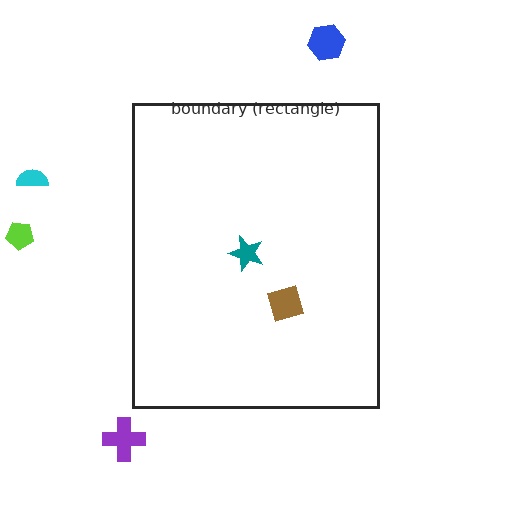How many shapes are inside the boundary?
2 inside, 4 outside.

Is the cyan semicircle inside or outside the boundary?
Outside.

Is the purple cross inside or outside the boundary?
Outside.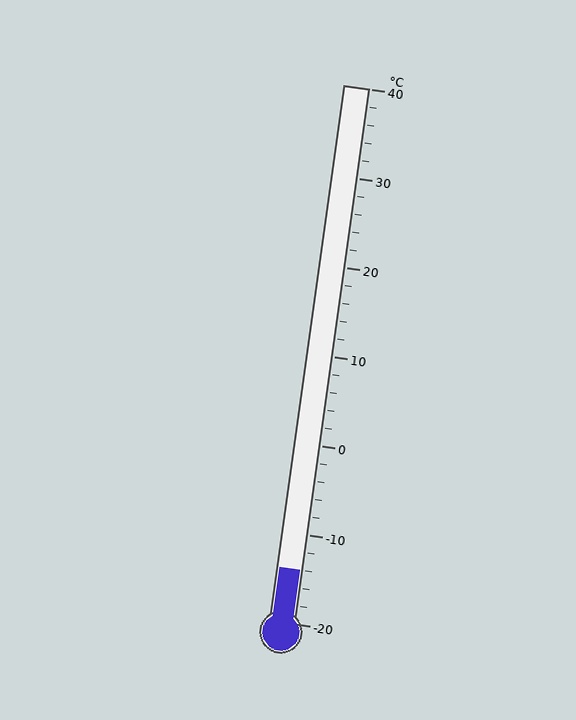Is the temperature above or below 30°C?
The temperature is below 30°C.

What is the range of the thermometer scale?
The thermometer scale ranges from -20°C to 40°C.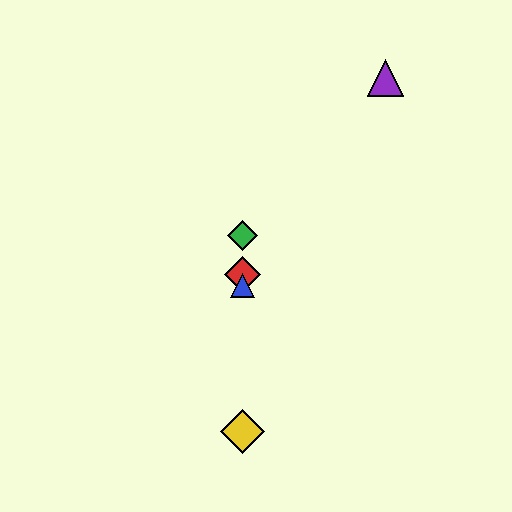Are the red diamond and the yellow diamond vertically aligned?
Yes, both are at x≈243.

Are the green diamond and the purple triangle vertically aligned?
No, the green diamond is at x≈243 and the purple triangle is at x≈386.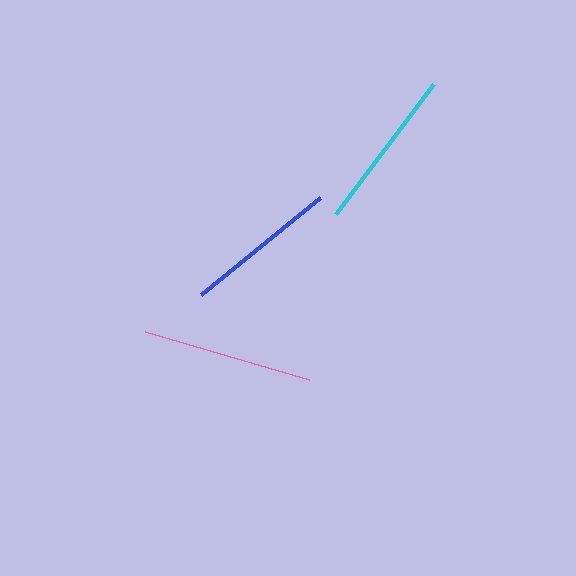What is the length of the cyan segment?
The cyan segment is approximately 162 pixels long.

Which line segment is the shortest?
The blue line is the shortest at approximately 154 pixels.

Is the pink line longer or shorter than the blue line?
The pink line is longer than the blue line.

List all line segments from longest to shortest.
From longest to shortest: pink, cyan, blue.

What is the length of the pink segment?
The pink segment is approximately 171 pixels long.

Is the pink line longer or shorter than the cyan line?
The pink line is longer than the cyan line.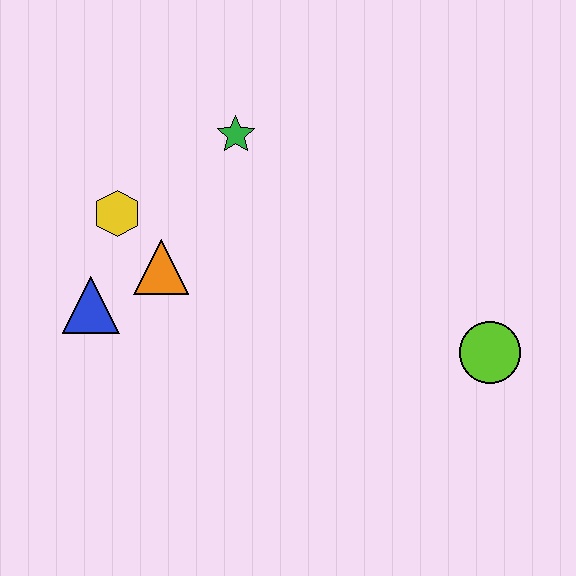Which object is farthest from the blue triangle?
The lime circle is farthest from the blue triangle.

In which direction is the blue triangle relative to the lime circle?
The blue triangle is to the left of the lime circle.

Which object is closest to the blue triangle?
The orange triangle is closest to the blue triangle.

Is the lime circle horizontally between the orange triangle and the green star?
No